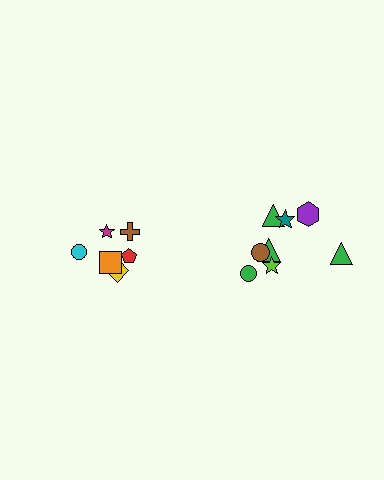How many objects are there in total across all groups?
There are 14 objects.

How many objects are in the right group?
There are 8 objects.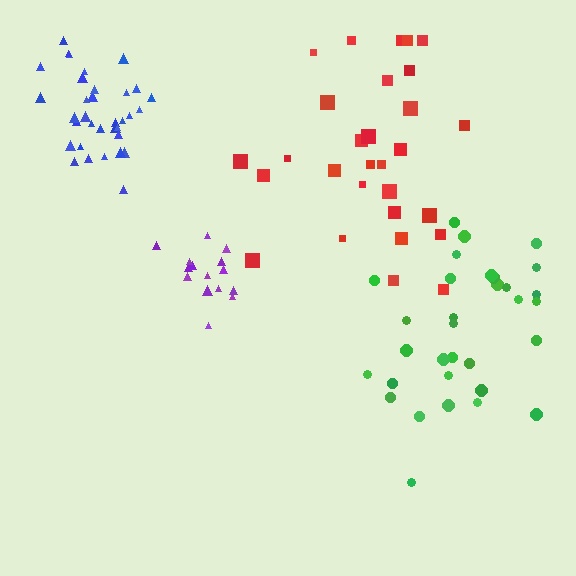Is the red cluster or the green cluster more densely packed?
Red.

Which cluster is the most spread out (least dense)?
Green.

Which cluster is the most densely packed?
Blue.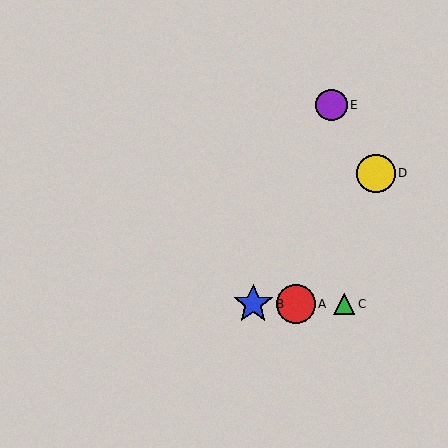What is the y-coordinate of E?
Object E is at y≈105.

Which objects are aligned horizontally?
Objects A, B, C are aligned horizontally.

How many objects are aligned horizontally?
3 objects (A, B, C) are aligned horizontally.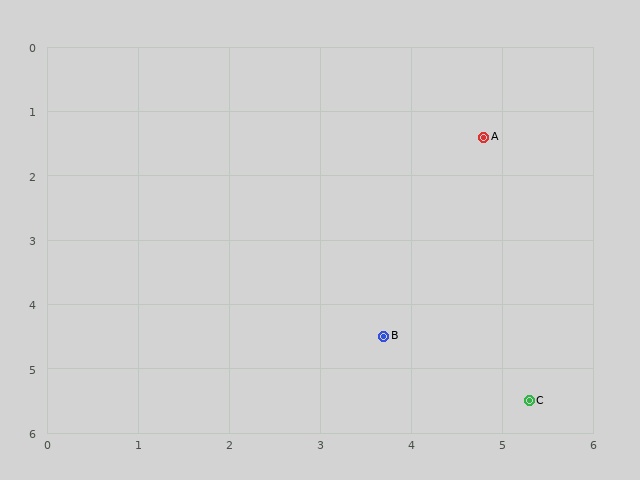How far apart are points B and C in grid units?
Points B and C are about 1.9 grid units apart.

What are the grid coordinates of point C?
Point C is at approximately (5.3, 5.5).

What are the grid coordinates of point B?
Point B is at approximately (3.7, 4.5).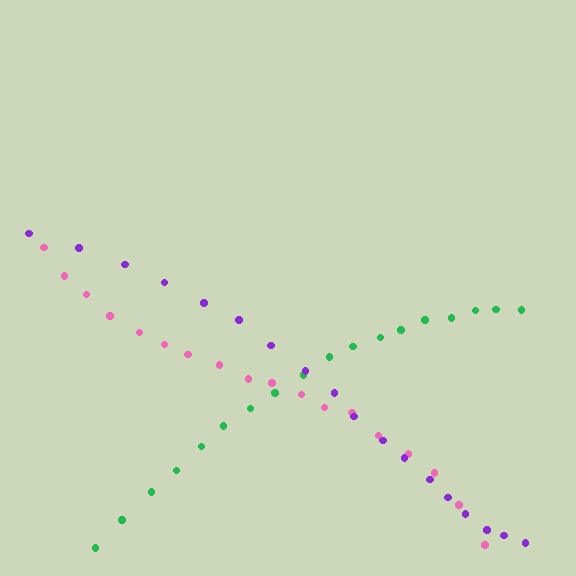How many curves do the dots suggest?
There are 3 distinct paths.